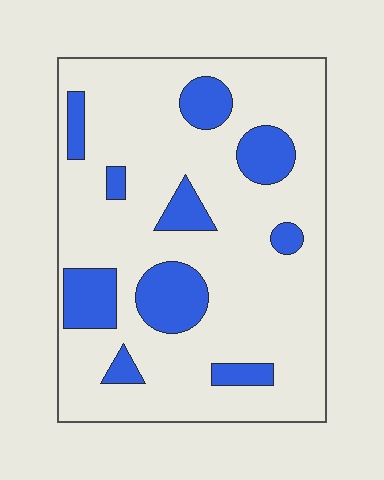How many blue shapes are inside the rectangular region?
10.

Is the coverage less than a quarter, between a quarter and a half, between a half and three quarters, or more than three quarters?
Less than a quarter.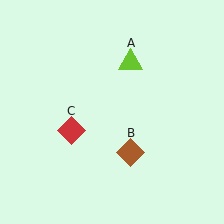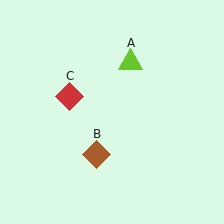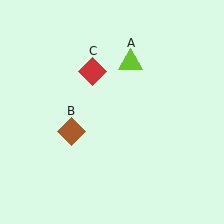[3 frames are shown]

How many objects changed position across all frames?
2 objects changed position: brown diamond (object B), red diamond (object C).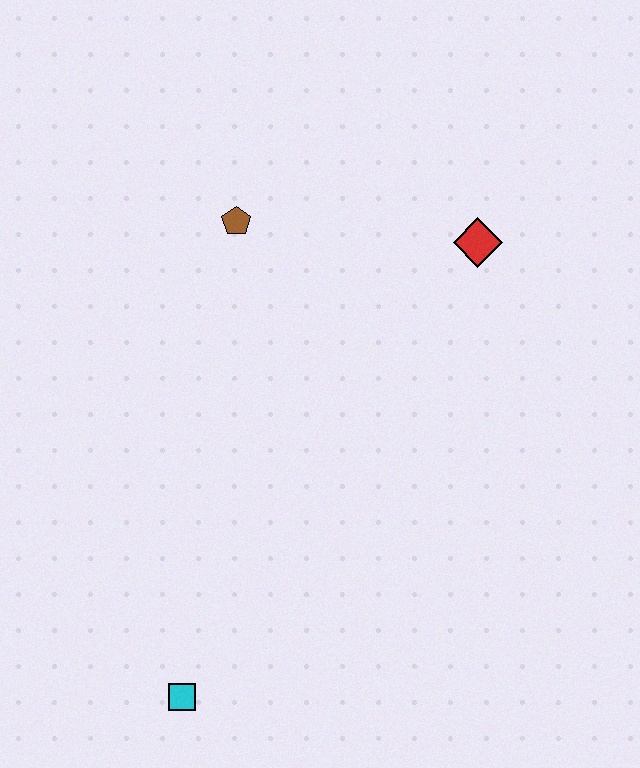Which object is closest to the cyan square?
The brown pentagon is closest to the cyan square.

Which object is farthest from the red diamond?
The cyan square is farthest from the red diamond.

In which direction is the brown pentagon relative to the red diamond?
The brown pentagon is to the left of the red diamond.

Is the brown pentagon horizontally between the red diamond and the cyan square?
Yes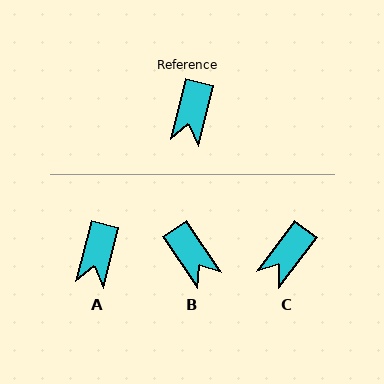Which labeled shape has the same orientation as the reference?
A.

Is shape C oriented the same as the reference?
No, it is off by about 23 degrees.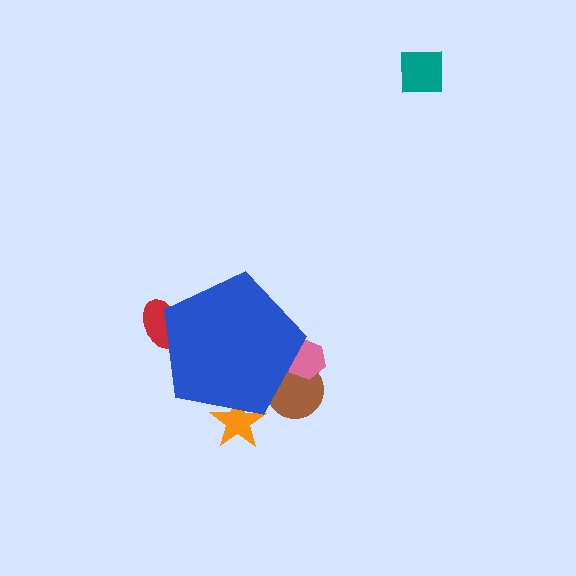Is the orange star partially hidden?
Yes, the orange star is partially hidden behind the blue pentagon.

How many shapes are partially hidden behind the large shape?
4 shapes are partially hidden.